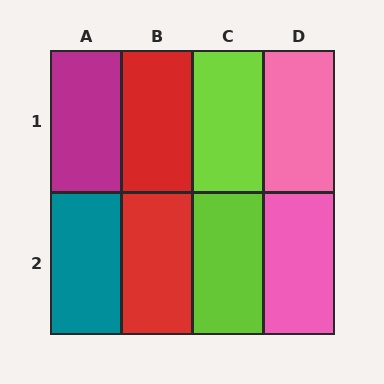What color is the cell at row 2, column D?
Pink.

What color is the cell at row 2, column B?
Red.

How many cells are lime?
2 cells are lime.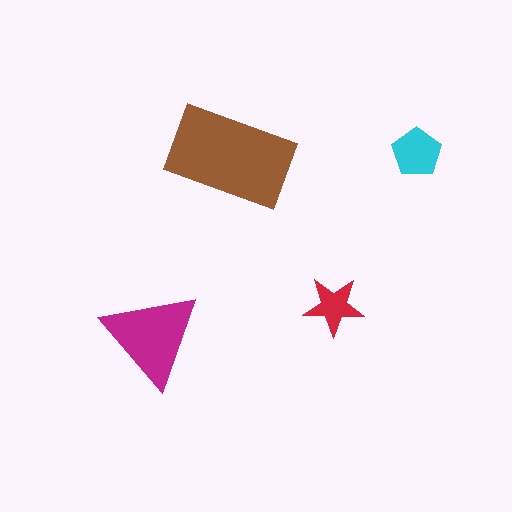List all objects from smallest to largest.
The red star, the cyan pentagon, the magenta triangle, the brown rectangle.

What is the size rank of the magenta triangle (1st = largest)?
2nd.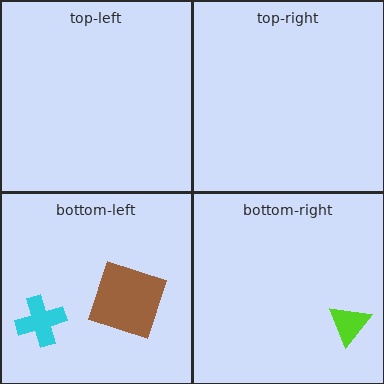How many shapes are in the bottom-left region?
2.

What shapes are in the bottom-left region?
The brown square, the cyan cross.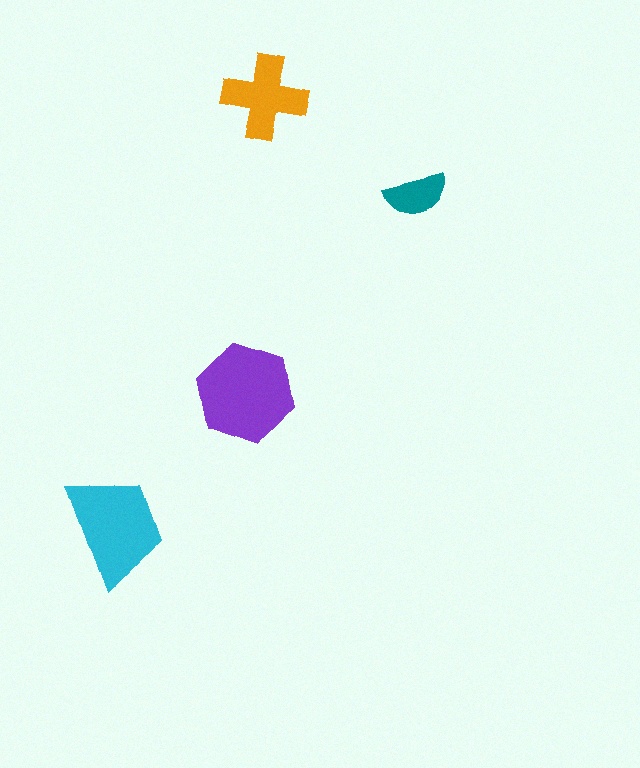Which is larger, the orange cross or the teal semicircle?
The orange cross.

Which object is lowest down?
The cyan trapezoid is bottommost.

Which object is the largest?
The purple hexagon.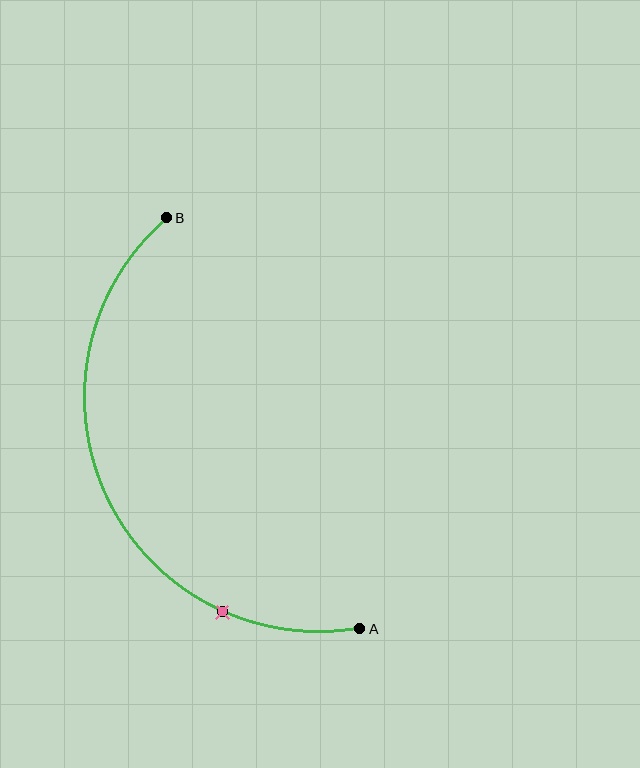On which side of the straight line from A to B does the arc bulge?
The arc bulges to the left of the straight line connecting A and B.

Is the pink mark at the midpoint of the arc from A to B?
No. The pink mark lies on the arc but is closer to endpoint A. The arc midpoint would be at the point on the curve equidistant along the arc from both A and B.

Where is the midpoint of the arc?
The arc midpoint is the point on the curve farthest from the straight line joining A and B. It sits to the left of that line.